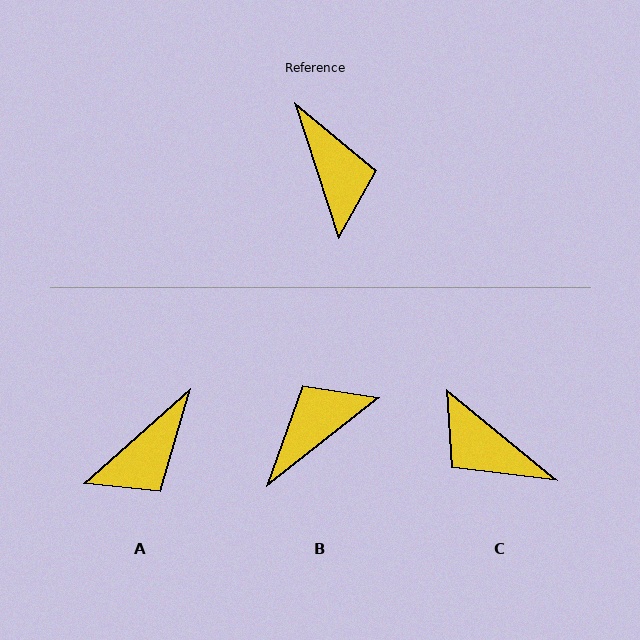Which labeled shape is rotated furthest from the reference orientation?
C, about 147 degrees away.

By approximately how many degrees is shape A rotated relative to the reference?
Approximately 67 degrees clockwise.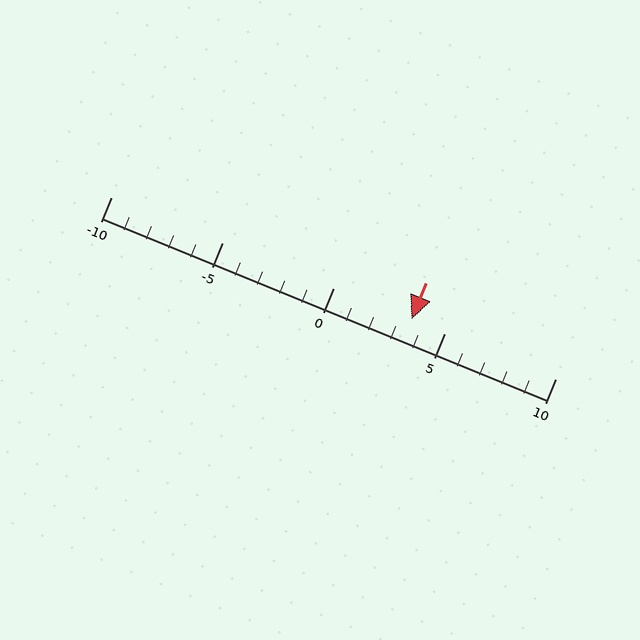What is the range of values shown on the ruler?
The ruler shows values from -10 to 10.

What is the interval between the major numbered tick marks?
The major tick marks are spaced 5 units apart.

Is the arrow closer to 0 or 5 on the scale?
The arrow is closer to 5.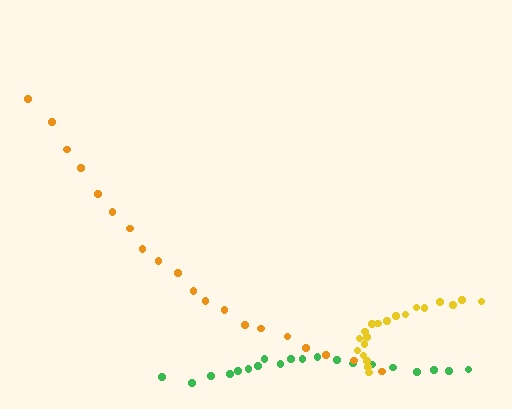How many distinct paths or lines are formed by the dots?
There are 3 distinct paths.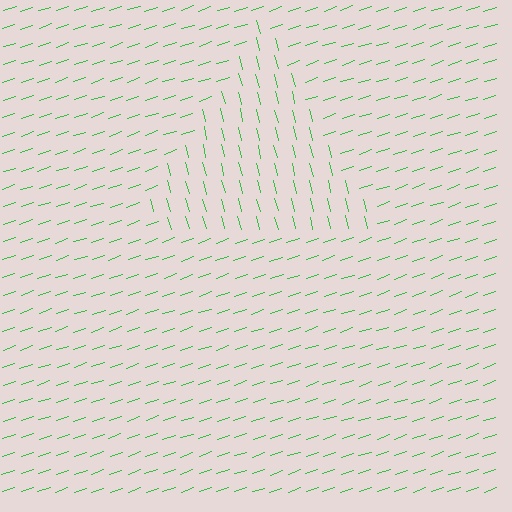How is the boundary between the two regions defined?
The boundary is defined purely by a change in line orientation (approximately 86 degrees difference). All lines are the same color and thickness.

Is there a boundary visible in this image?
Yes, there is a texture boundary formed by a change in line orientation.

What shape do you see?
I see a triangle.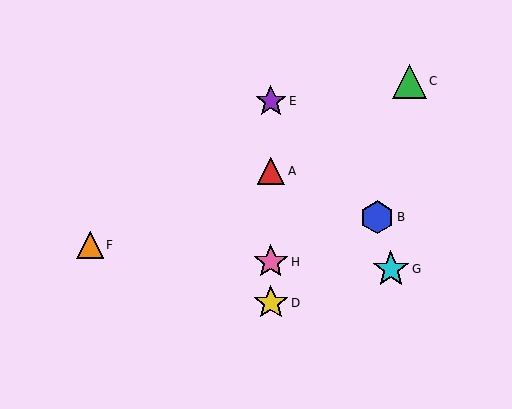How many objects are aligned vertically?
4 objects (A, D, E, H) are aligned vertically.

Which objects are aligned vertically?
Objects A, D, E, H are aligned vertically.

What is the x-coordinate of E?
Object E is at x≈271.